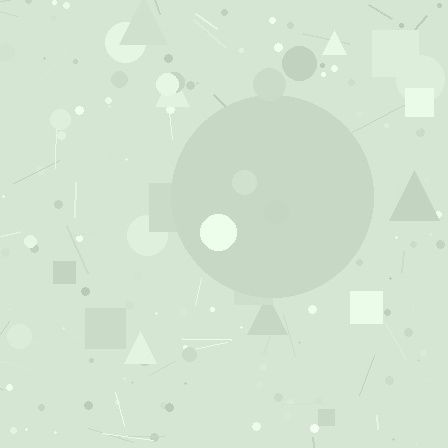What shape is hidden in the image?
A circle is hidden in the image.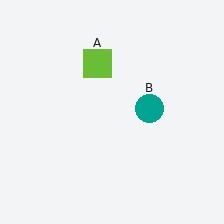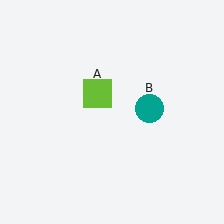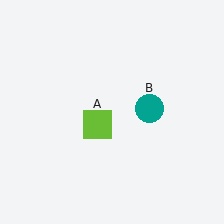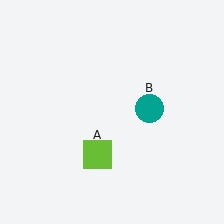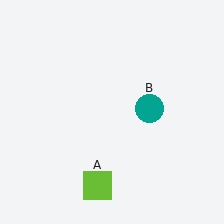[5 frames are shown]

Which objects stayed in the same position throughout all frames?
Teal circle (object B) remained stationary.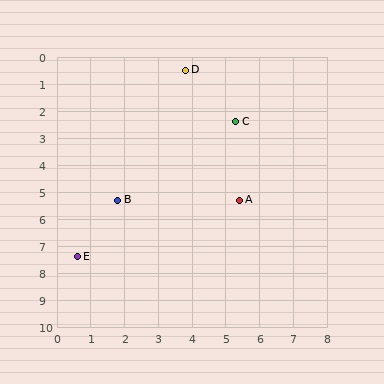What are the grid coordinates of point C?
Point C is at approximately (5.3, 2.4).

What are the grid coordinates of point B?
Point B is at approximately (1.8, 5.3).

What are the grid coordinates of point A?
Point A is at approximately (5.4, 5.3).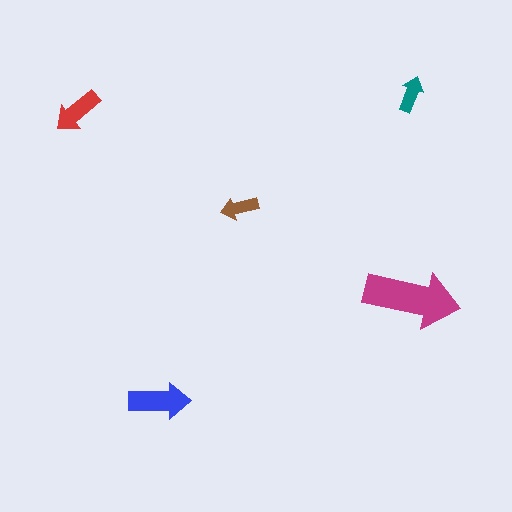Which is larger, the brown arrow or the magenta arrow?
The magenta one.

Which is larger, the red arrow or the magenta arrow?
The magenta one.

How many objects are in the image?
There are 5 objects in the image.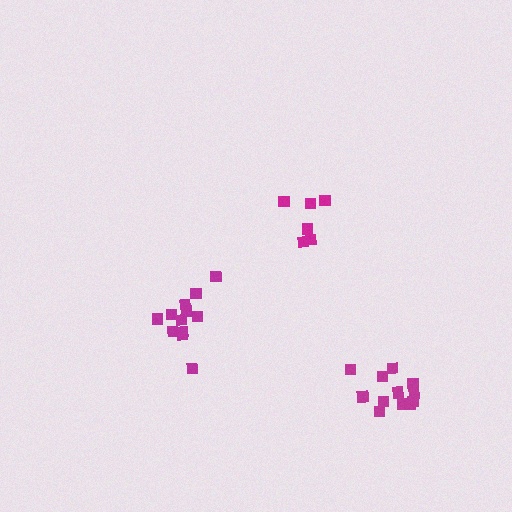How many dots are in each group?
Group 1: 6 dots, Group 2: 12 dots, Group 3: 12 dots (30 total).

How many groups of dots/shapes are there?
There are 3 groups.